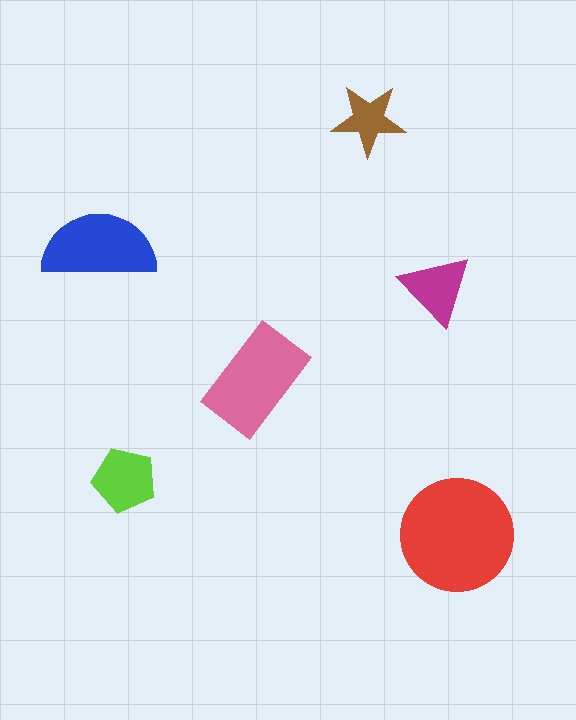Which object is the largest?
The red circle.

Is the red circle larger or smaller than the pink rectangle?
Larger.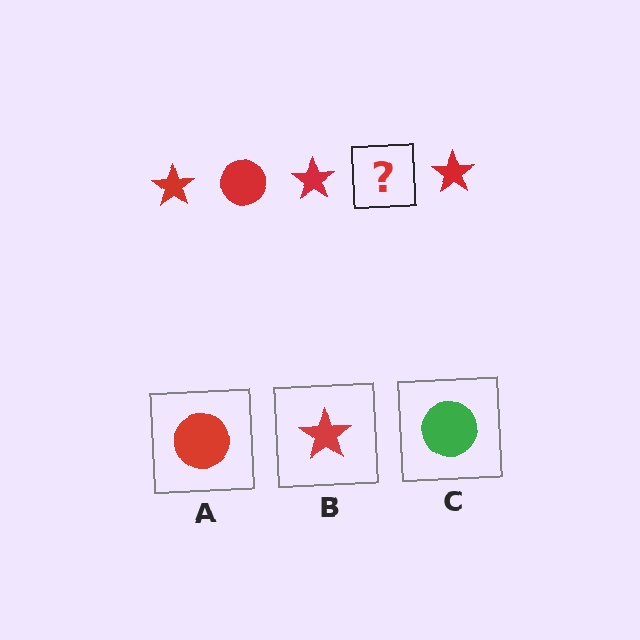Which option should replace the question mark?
Option A.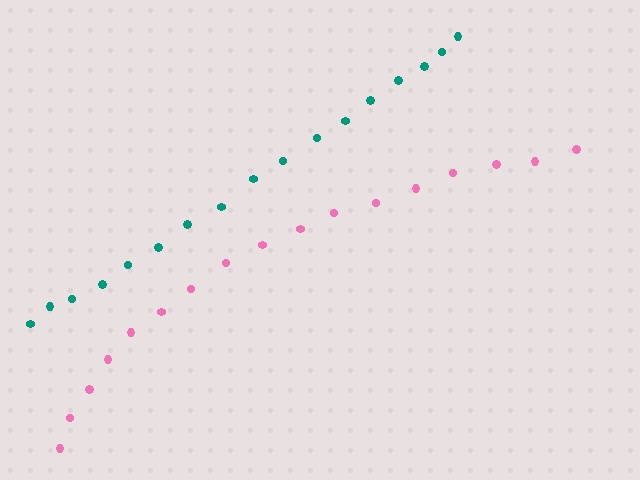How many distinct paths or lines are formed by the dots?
There are 2 distinct paths.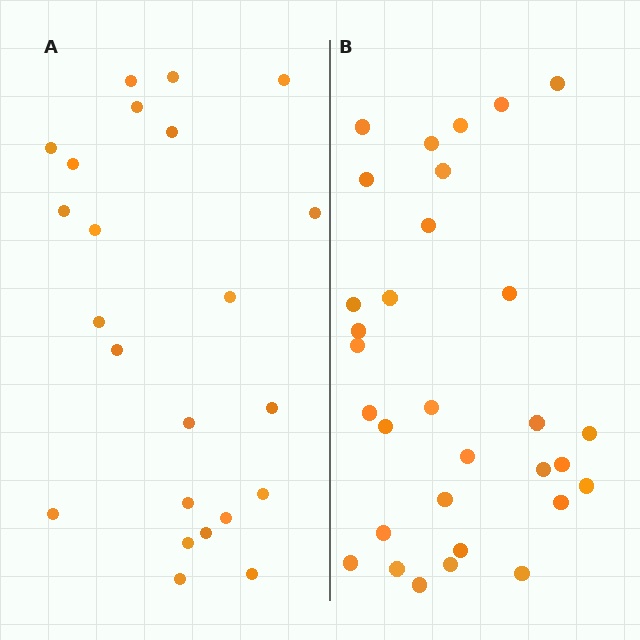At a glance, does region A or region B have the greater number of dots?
Region B (the right region) has more dots.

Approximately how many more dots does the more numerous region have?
Region B has roughly 8 or so more dots than region A.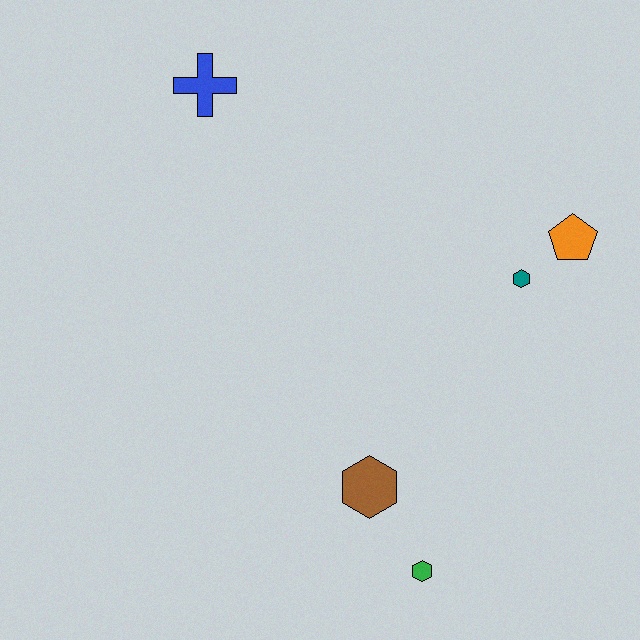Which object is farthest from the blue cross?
The green hexagon is farthest from the blue cross.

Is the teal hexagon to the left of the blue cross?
No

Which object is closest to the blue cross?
The teal hexagon is closest to the blue cross.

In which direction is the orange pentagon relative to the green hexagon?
The orange pentagon is above the green hexagon.